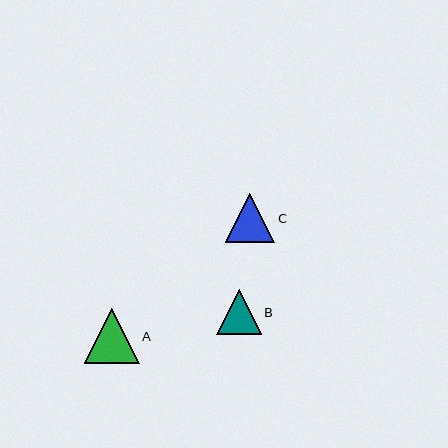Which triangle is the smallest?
Triangle B is the smallest with a size of approximately 45 pixels.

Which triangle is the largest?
Triangle A is the largest with a size of approximately 55 pixels.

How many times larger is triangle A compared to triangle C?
Triangle A is approximately 1.1 times the size of triangle C.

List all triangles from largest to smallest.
From largest to smallest: A, C, B.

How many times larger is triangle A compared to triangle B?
Triangle A is approximately 1.2 times the size of triangle B.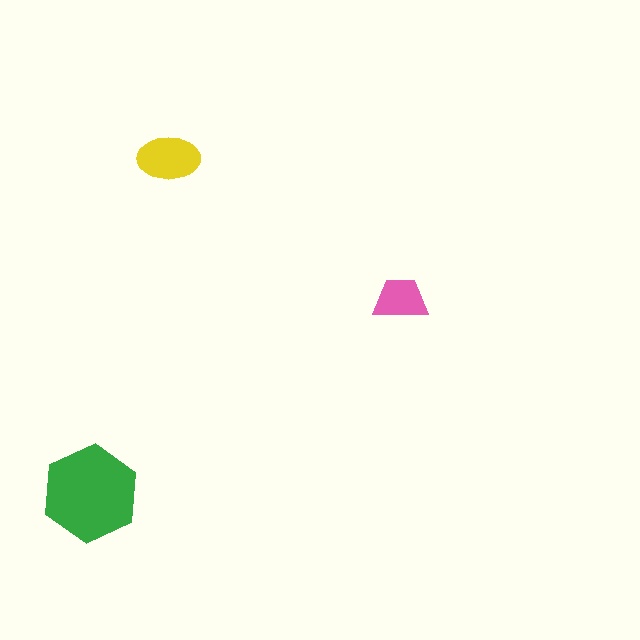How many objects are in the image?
There are 3 objects in the image.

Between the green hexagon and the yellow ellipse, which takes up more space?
The green hexagon.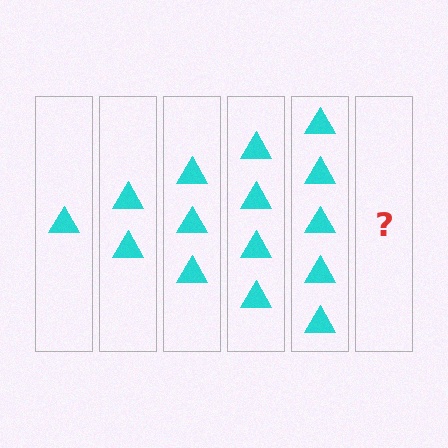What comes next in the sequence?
The next element should be 6 triangles.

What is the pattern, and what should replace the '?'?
The pattern is that each step adds one more triangle. The '?' should be 6 triangles.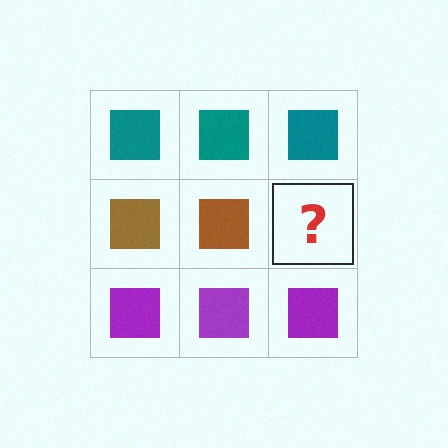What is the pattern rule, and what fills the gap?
The rule is that each row has a consistent color. The gap should be filled with a brown square.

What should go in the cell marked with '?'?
The missing cell should contain a brown square.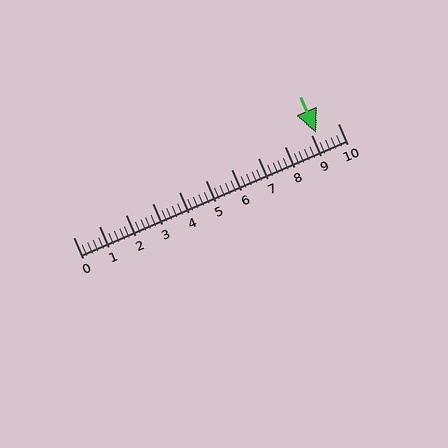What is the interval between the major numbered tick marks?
The major tick marks are spaced 1 units apart.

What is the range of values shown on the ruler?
The ruler shows values from 0 to 10.